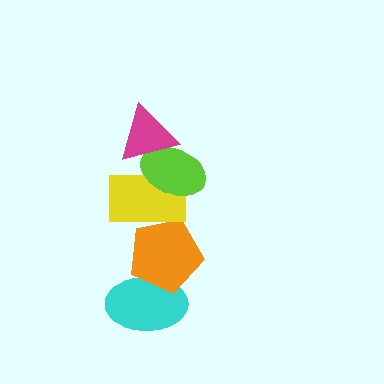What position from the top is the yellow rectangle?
The yellow rectangle is 3rd from the top.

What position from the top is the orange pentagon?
The orange pentagon is 4th from the top.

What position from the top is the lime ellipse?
The lime ellipse is 2nd from the top.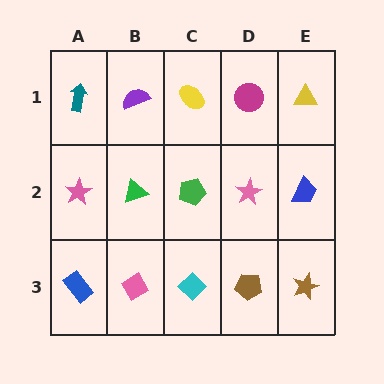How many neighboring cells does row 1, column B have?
3.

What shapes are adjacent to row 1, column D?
A pink star (row 2, column D), a yellow ellipse (row 1, column C), a yellow triangle (row 1, column E).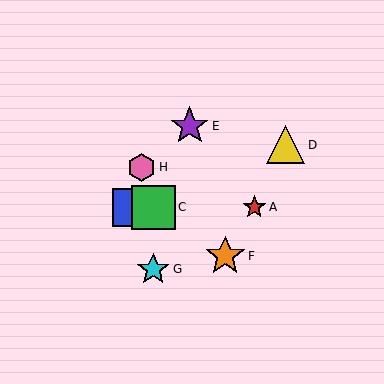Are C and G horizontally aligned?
No, C is at y≈207 and G is at y≈269.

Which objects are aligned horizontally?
Objects A, B, C are aligned horizontally.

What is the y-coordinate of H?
Object H is at y≈168.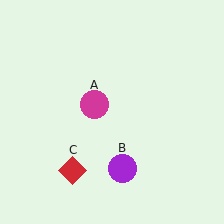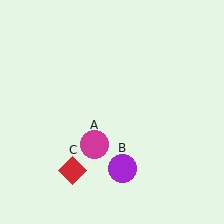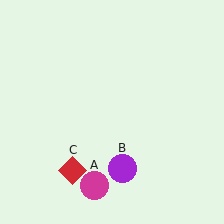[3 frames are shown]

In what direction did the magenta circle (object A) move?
The magenta circle (object A) moved down.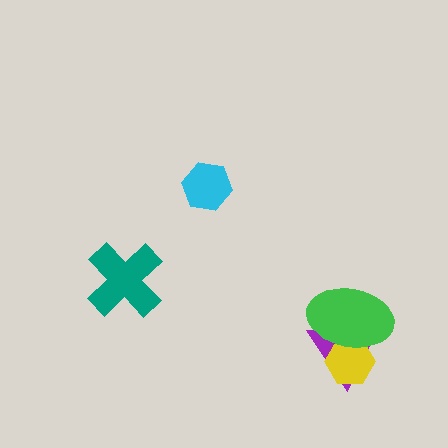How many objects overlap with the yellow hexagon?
2 objects overlap with the yellow hexagon.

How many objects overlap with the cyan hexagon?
0 objects overlap with the cyan hexagon.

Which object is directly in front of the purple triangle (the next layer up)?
The yellow hexagon is directly in front of the purple triangle.